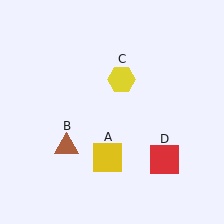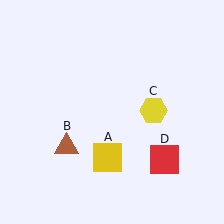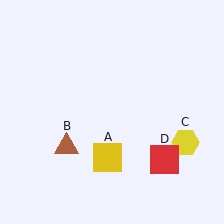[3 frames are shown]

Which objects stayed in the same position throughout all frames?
Yellow square (object A) and brown triangle (object B) and red square (object D) remained stationary.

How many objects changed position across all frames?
1 object changed position: yellow hexagon (object C).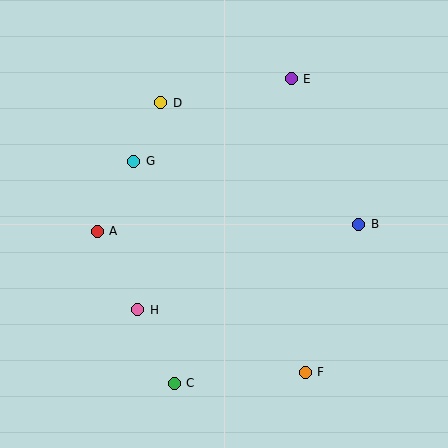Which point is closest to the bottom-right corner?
Point F is closest to the bottom-right corner.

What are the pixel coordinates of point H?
Point H is at (138, 310).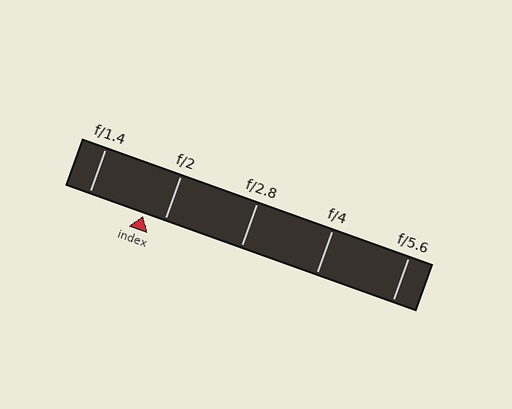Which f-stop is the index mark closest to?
The index mark is closest to f/2.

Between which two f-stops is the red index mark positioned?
The index mark is between f/1.4 and f/2.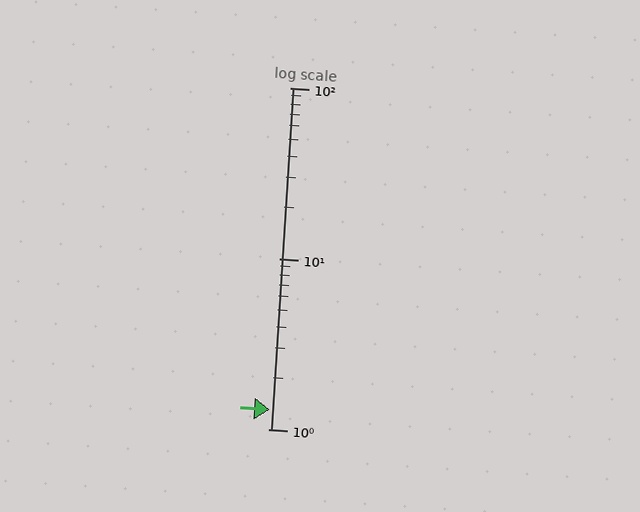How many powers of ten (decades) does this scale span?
The scale spans 2 decades, from 1 to 100.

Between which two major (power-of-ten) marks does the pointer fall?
The pointer is between 1 and 10.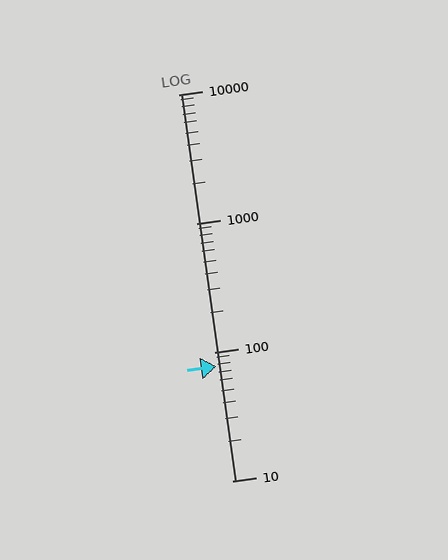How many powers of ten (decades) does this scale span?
The scale spans 3 decades, from 10 to 10000.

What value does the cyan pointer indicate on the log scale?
The pointer indicates approximately 78.